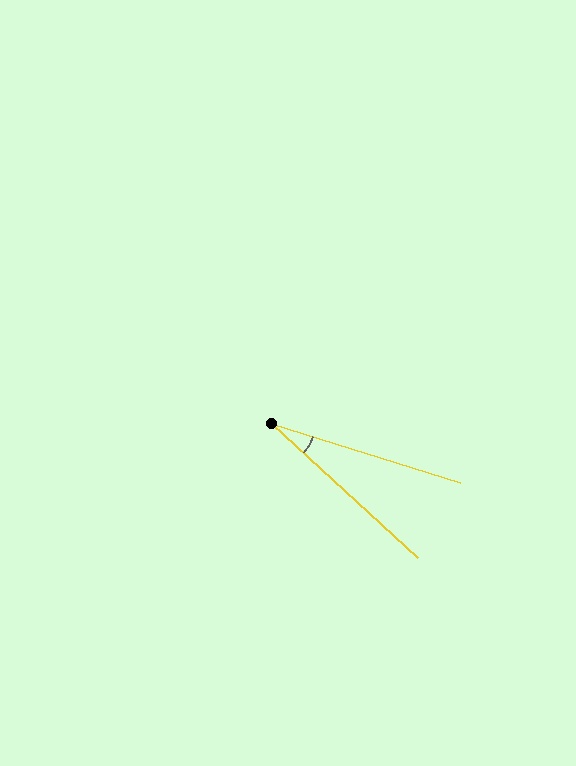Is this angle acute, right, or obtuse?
It is acute.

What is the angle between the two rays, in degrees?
Approximately 25 degrees.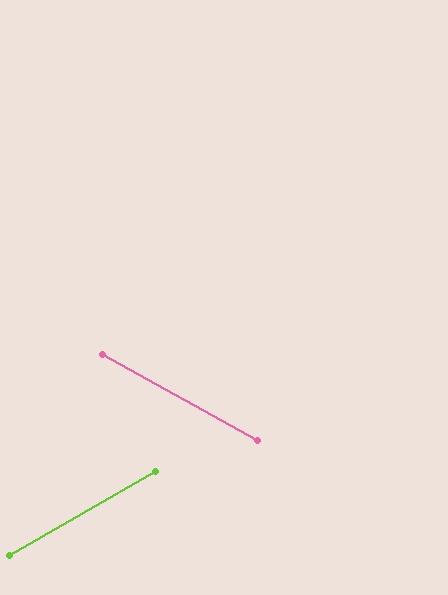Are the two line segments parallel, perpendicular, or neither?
Neither parallel nor perpendicular — they differ by about 59°.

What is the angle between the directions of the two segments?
Approximately 59 degrees.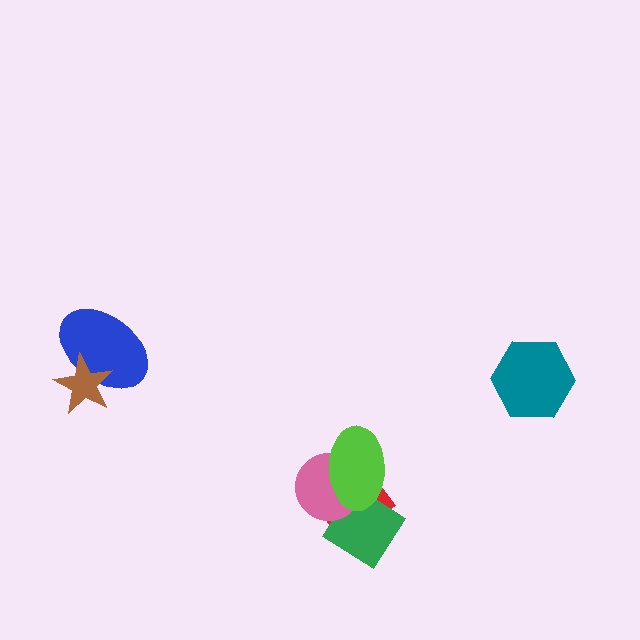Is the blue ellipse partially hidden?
Yes, it is partially covered by another shape.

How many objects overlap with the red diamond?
3 objects overlap with the red diamond.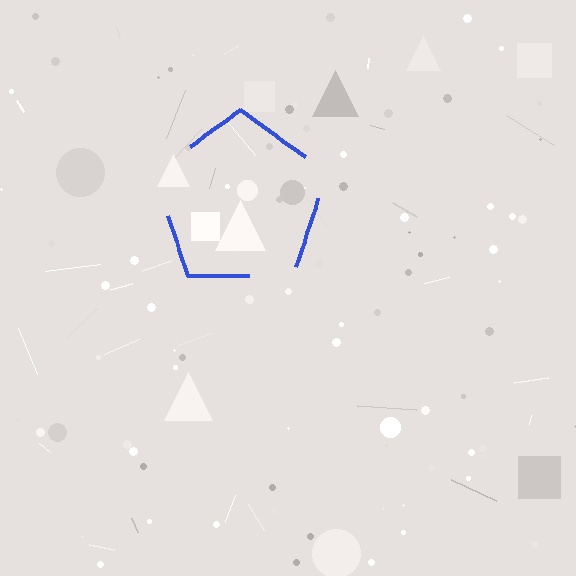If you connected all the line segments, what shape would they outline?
They would outline a pentagon.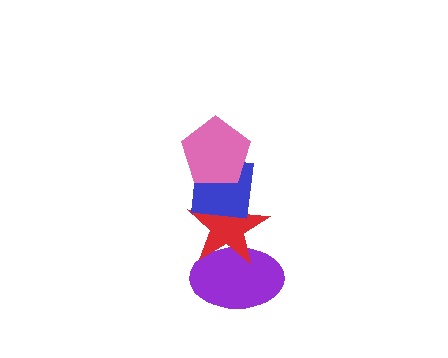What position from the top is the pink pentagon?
The pink pentagon is 1st from the top.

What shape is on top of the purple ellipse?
The red star is on top of the purple ellipse.